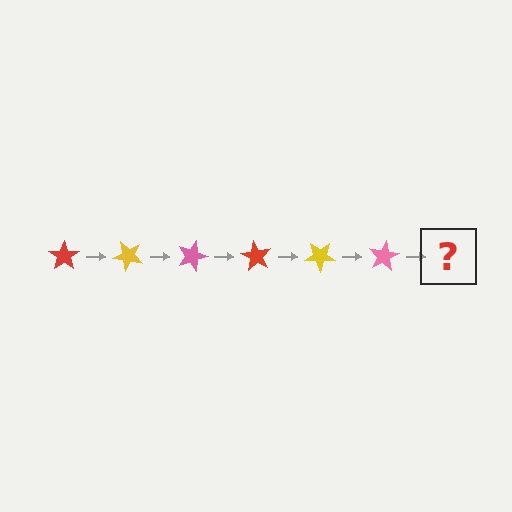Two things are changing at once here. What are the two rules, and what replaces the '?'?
The two rules are that it rotates 45 degrees each step and the color cycles through red, yellow, and pink. The '?' should be a red star, rotated 270 degrees from the start.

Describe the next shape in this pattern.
It should be a red star, rotated 270 degrees from the start.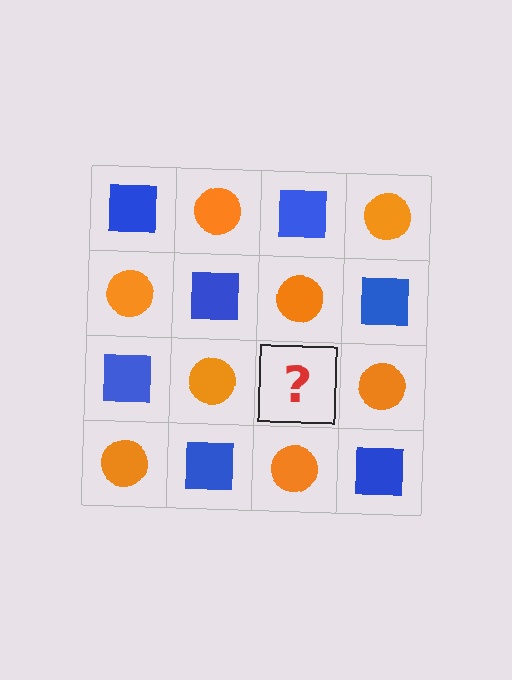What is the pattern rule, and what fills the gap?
The rule is that it alternates blue square and orange circle in a checkerboard pattern. The gap should be filled with a blue square.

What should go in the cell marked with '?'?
The missing cell should contain a blue square.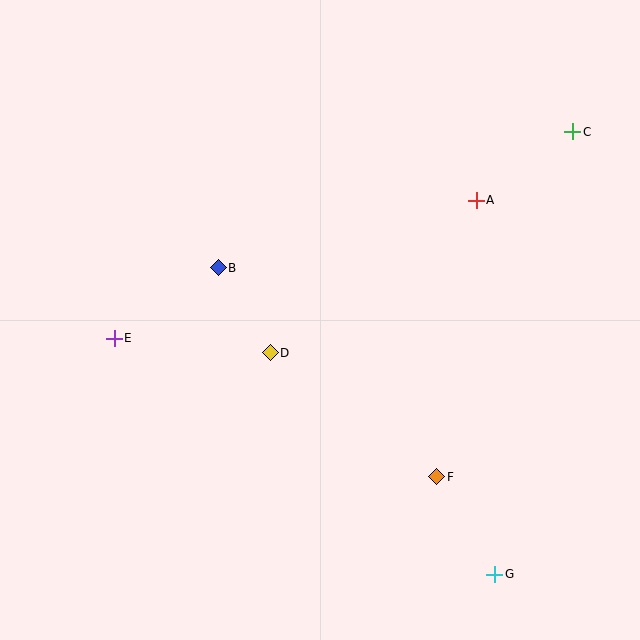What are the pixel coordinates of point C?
Point C is at (573, 132).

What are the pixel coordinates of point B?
Point B is at (218, 268).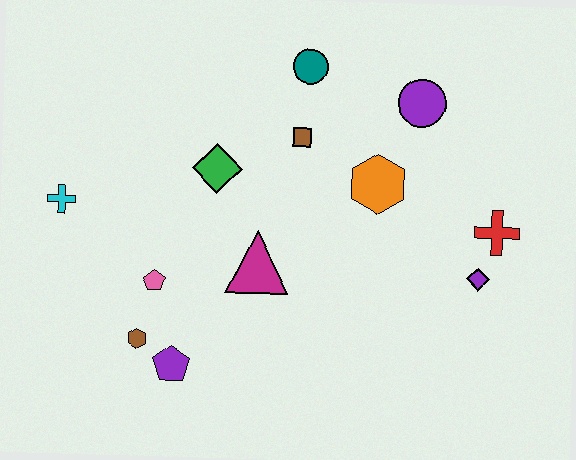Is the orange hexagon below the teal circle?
Yes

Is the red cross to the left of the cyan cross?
No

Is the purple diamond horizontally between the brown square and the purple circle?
No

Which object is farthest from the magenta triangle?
The red cross is farthest from the magenta triangle.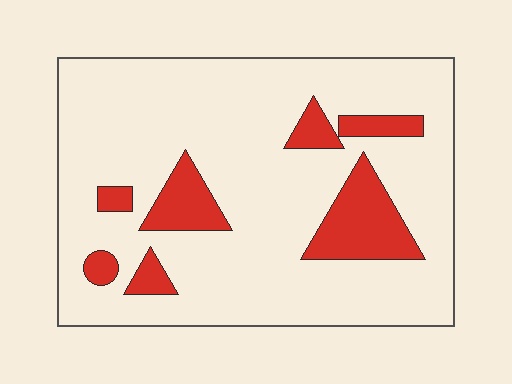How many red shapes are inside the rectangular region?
7.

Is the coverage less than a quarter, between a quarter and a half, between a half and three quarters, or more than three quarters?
Less than a quarter.